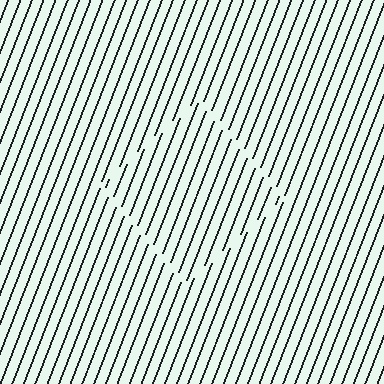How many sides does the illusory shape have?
4 sides — the line-ends trace a square.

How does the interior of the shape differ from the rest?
The interior of the shape contains the same grating, shifted by half a period — the contour is defined by the phase discontinuity where line-ends from the inner and outer gratings abut.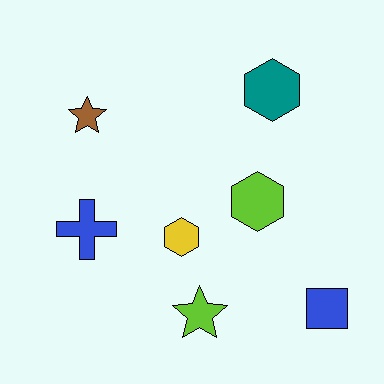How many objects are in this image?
There are 7 objects.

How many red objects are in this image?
There are no red objects.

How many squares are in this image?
There is 1 square.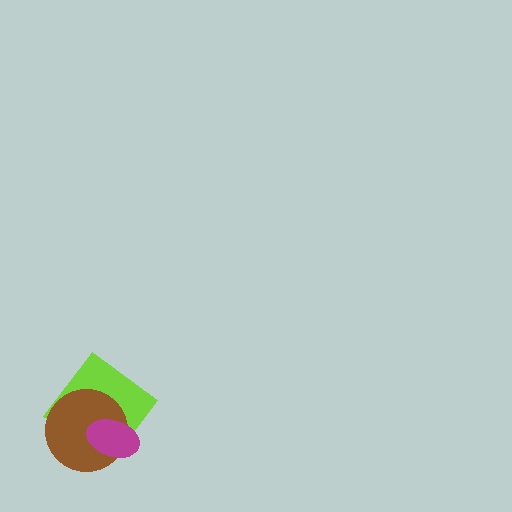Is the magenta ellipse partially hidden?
No, no other shape covers it.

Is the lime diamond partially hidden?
Yes, it is partially covered by another shape.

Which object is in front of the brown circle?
The magenta ellipse is in front of the brown circle.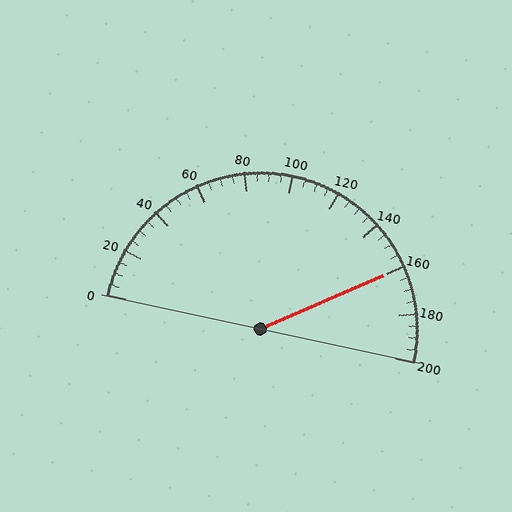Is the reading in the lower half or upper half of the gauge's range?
The reading is in the upper half of the range (0 to 200).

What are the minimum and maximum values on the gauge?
The gauge ranges from 0 to 200.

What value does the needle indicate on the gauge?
The needle indicates approximately 160.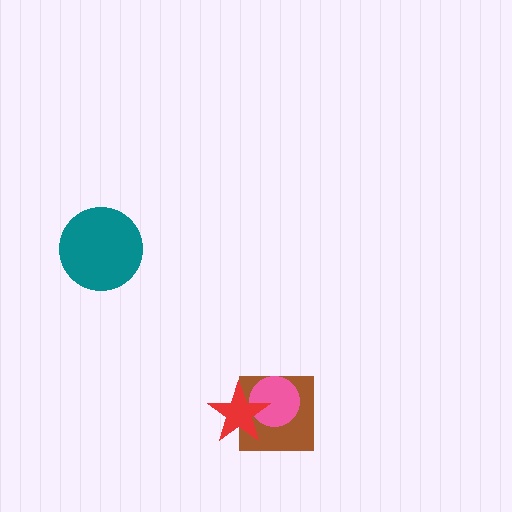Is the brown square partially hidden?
Yes, it is partially covered by another shape.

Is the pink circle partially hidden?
Yes, it is partially covered by another shape.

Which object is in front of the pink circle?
The red star is in front of the pink circle.